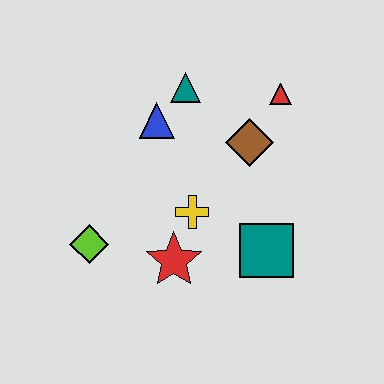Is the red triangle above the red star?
Yes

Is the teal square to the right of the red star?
Yes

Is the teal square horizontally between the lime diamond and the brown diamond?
No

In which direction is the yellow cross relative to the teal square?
The yellow cross is to the left of the teal square.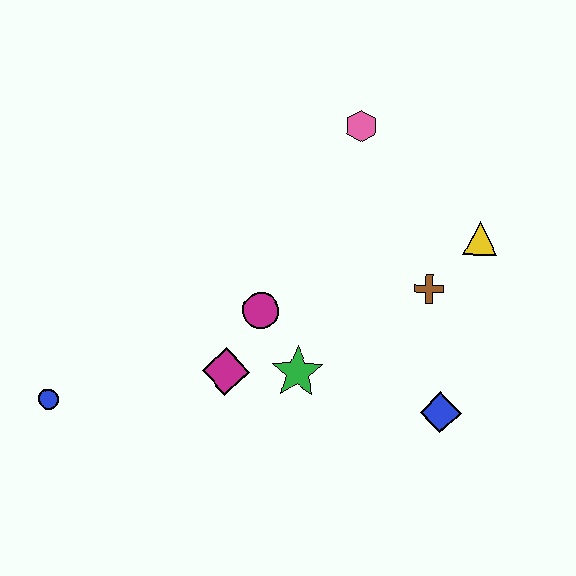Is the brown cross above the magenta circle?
Yes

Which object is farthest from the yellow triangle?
The blue circle is farthest from the yellow triangle.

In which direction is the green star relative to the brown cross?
The green star is to the left of the brown cross.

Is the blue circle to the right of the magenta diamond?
No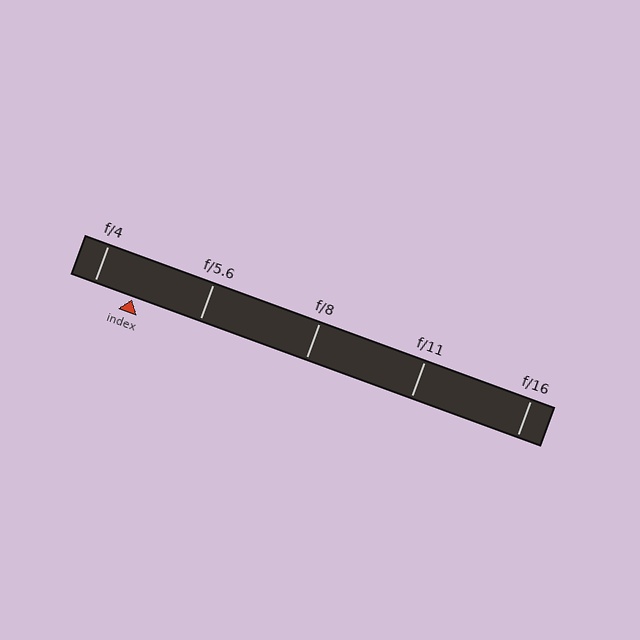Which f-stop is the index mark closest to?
The index mark is closest to f/4.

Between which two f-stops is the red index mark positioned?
The index mark is between f/4 and f/5.6.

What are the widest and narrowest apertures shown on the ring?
The widest aperture shown is f/4 and the narrowest is f/16.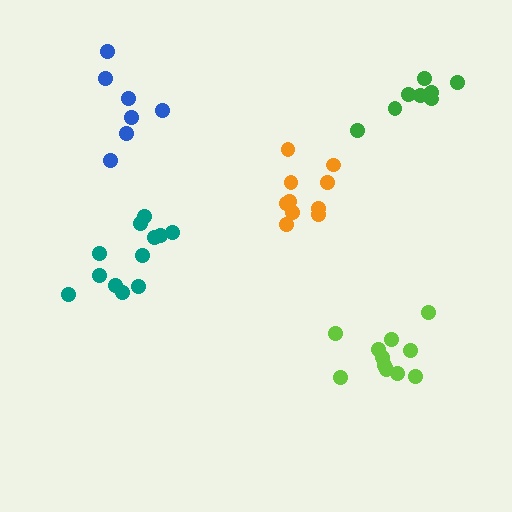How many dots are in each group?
Group 1: 8 dots, Group 2: 12 dots, Group 3: 11 dots, Group 4: 10 dots, Group 5: 7 dots (48 total).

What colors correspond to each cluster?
The clusters are colored: green, teal, lime, orange, blue.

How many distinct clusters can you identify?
There are 5 distinct clusters.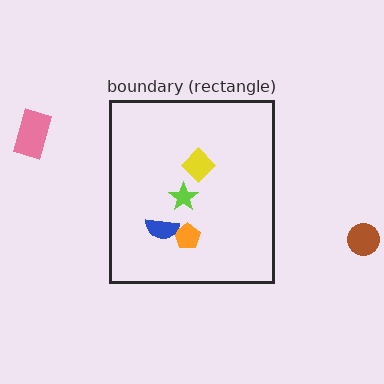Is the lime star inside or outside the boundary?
Inside.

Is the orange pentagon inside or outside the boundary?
Inside.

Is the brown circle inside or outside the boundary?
Outside.